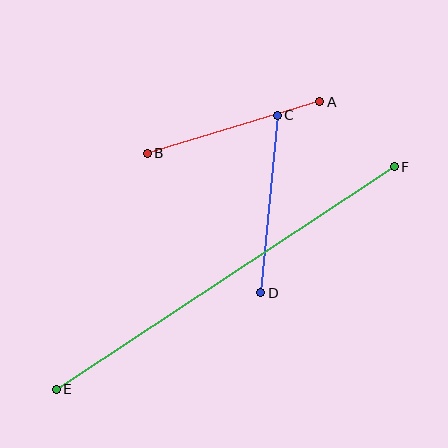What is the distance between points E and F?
The distance is approximately 405 pixels.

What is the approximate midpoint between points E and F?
The midpoint is at approximately (225, 278) pixels.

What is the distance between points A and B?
The distance is approximately 180 pixels.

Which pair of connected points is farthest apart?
Points E and F are farthest apart.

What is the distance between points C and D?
The distance is approximately 178 pixels.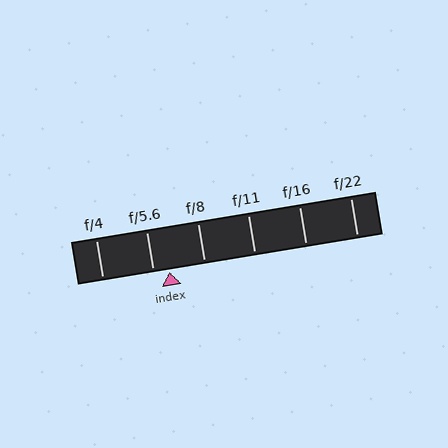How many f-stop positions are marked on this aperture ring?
There are 6 f-stop positions marked.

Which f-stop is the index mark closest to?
The index mark is closest to f/5.6.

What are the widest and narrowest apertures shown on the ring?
The widest aperture shown is f/4 and the narrowest is f/22.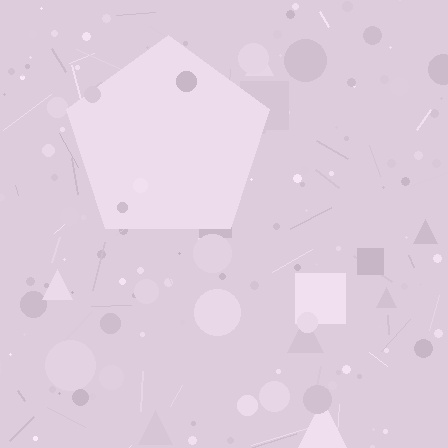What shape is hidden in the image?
A pentagon is hidden in the image.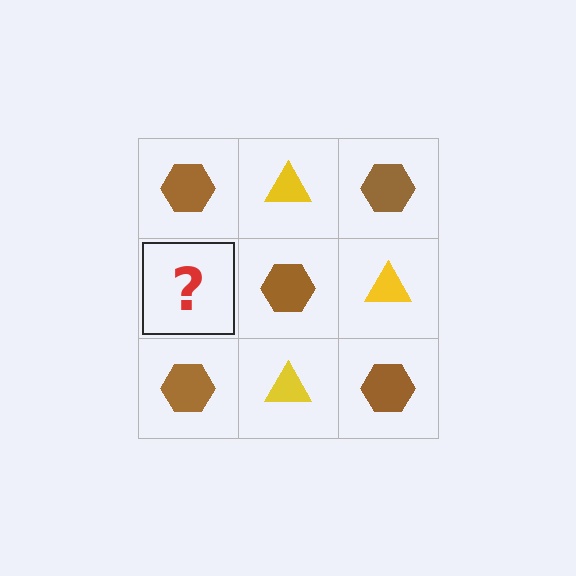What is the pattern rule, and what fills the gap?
The rule is that it alternates brown hexagon and yellow triangle in a checkerboard pattern. The gap should be filled with a yellow triangle.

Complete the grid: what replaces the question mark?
The question mark should be replaced with a yellow triangle.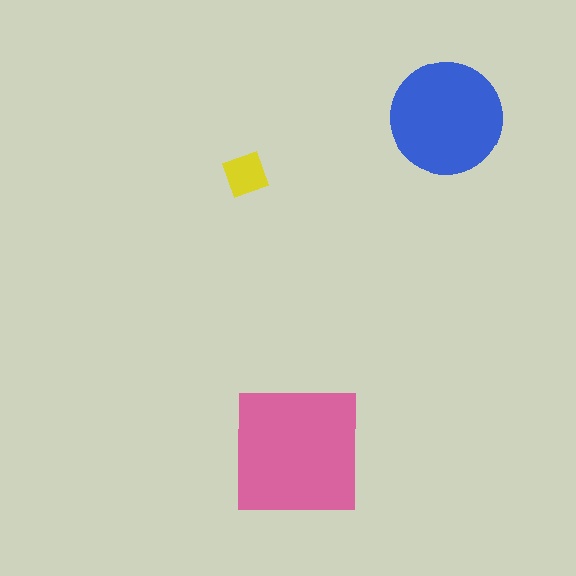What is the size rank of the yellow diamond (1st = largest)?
3rd.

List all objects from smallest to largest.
The yellow diamond, the blue circle, the pink square.